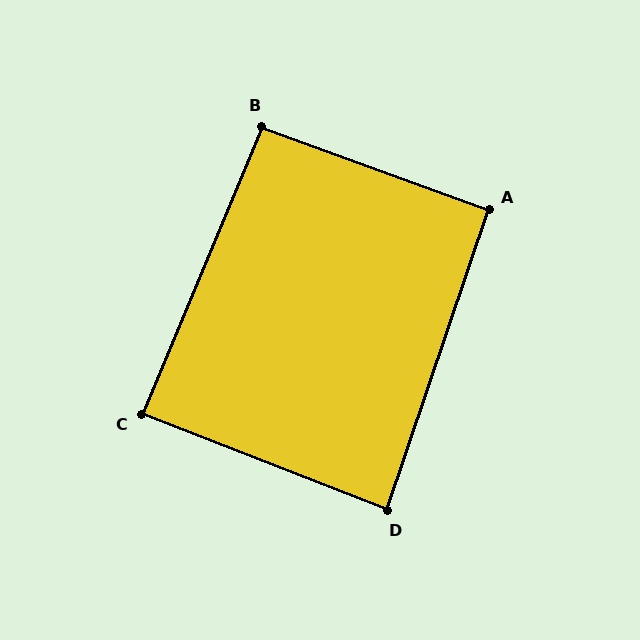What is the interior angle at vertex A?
Approximately 91 degrees (approximately right).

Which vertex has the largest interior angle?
B, at approximately 93 degrees.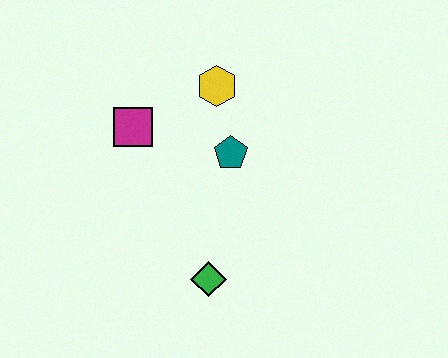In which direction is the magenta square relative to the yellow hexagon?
The magenta square is to the left of the yellow hexagon.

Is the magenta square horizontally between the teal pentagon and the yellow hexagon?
No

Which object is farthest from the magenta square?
The green diamond is farthest from the magenta square.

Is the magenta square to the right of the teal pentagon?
No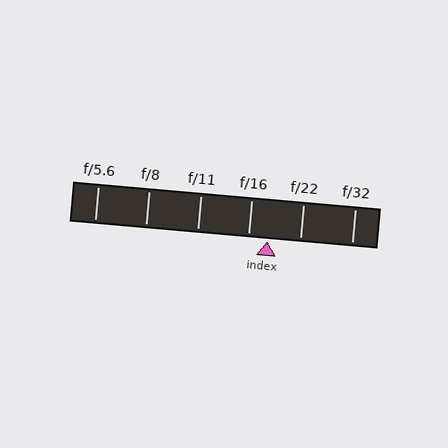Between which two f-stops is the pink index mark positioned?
The index mark is between f/16 and f/22.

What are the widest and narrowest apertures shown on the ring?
The widest aperture shown is f/5.6 and the narrowest is f/32.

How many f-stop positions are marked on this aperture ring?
There are 6 f-stop positions marked.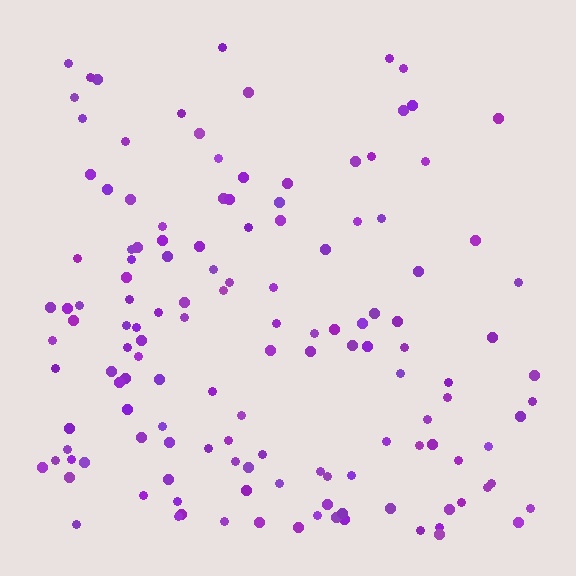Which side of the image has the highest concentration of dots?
The bottom.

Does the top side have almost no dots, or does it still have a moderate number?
Still a moderate number, just noticeably fewer than the bottom.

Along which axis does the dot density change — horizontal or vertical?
Vertical.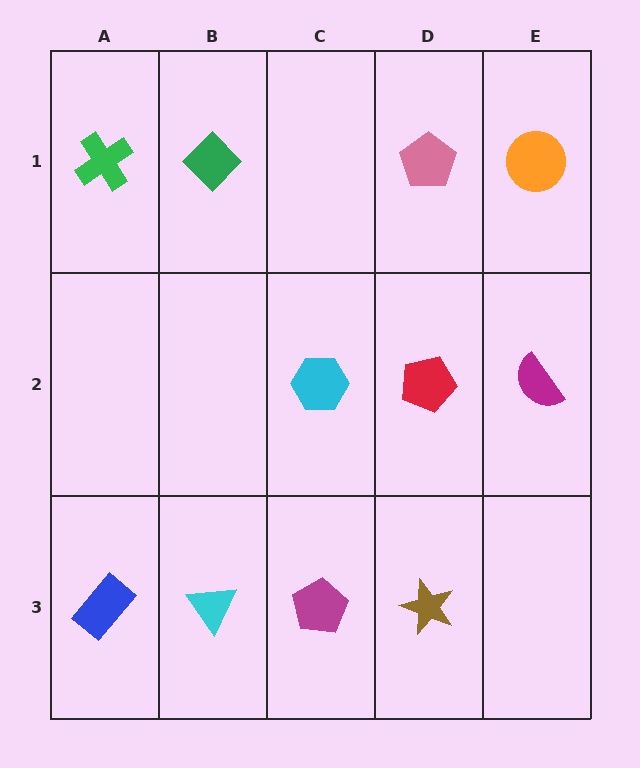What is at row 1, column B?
A green diamond.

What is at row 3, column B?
A cyan triangle.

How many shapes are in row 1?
4 shapes.